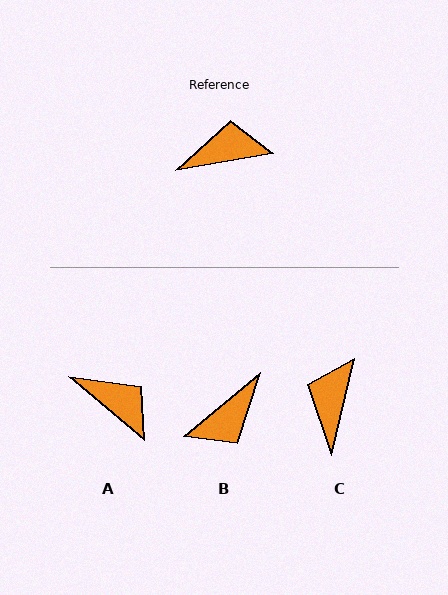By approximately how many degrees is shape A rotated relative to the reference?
Approximately 50 degrees clockwise.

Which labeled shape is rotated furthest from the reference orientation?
B, about 150 degrees away.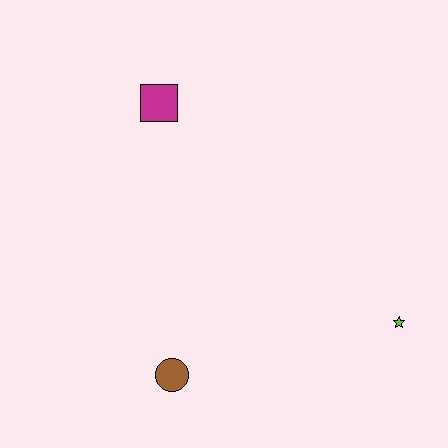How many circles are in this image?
There is 1 circle.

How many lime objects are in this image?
There is 1 lime object.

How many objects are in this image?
There are 3 objects.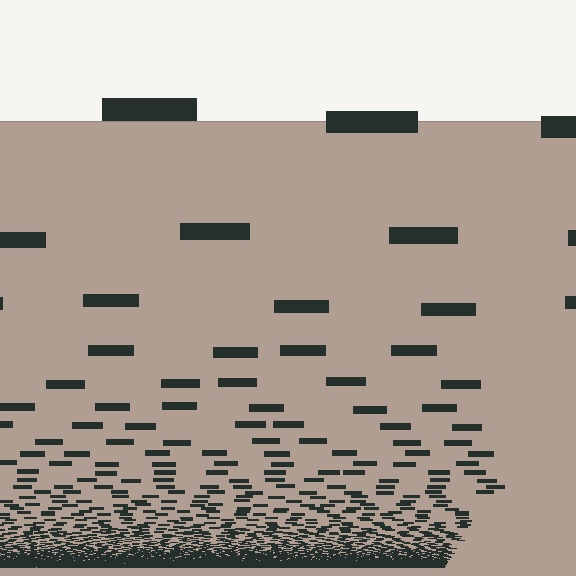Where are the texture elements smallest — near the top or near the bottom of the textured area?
Near the bottom.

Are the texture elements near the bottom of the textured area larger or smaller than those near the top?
Smaller. The gradient is inverted — elements near the bottom are smaller and denser.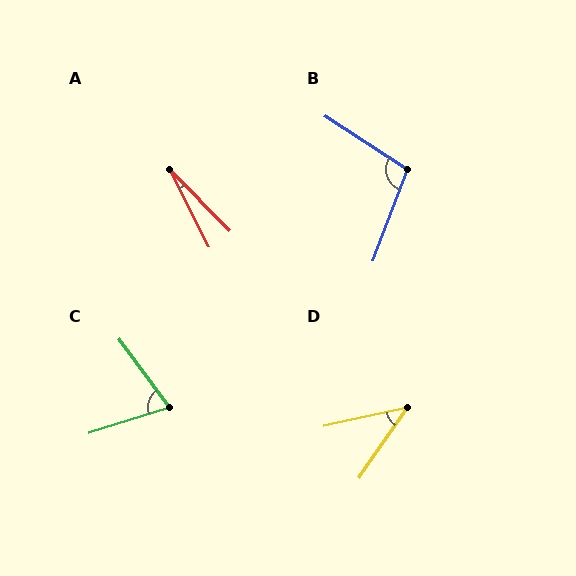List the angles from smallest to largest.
A (17°), D (43°), C (71°), B (102°).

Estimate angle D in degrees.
Approximately 43 degrees.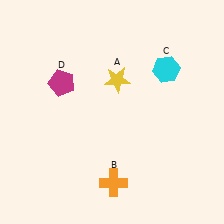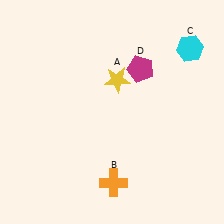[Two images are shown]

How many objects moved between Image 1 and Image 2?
2 objects moved between the two images.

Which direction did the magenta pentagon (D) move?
The magenta pentagon (D) moved right.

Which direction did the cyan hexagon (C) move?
The cyan hexagon (C) moved right.